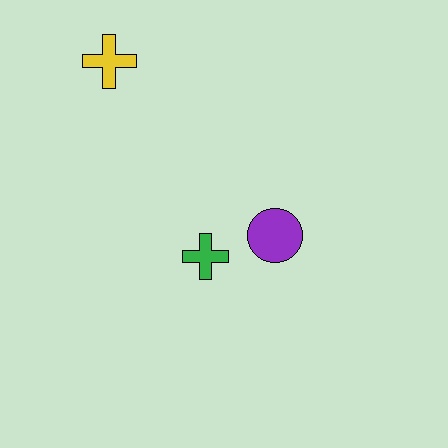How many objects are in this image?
There are 3 objects.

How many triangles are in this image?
There are no triangles.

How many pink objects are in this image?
There are no pink objects.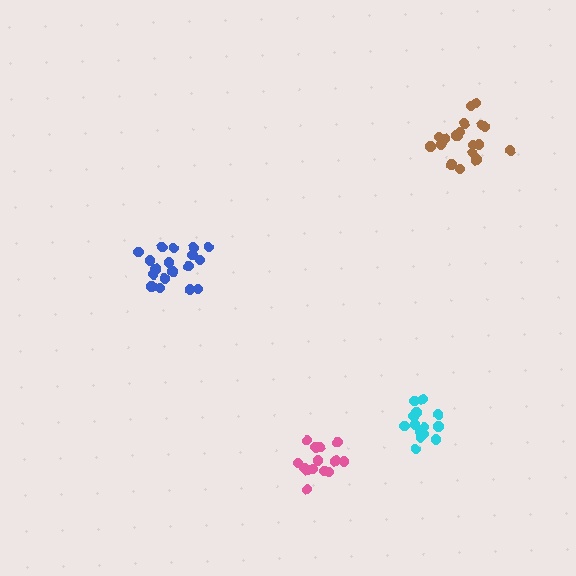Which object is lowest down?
The pink cluster is bottommost.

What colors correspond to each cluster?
The clusters are colored: cyan, brown, blue, pink.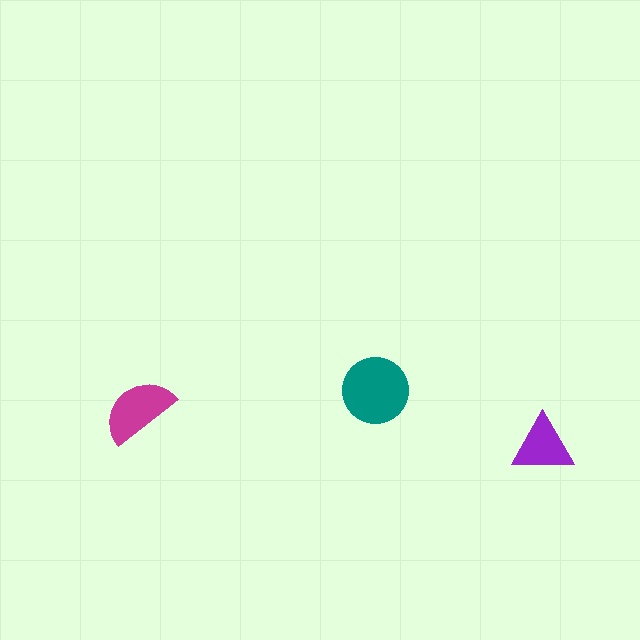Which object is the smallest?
The purple triangle.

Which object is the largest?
The teal circle.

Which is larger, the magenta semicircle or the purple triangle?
The magenta semicircle.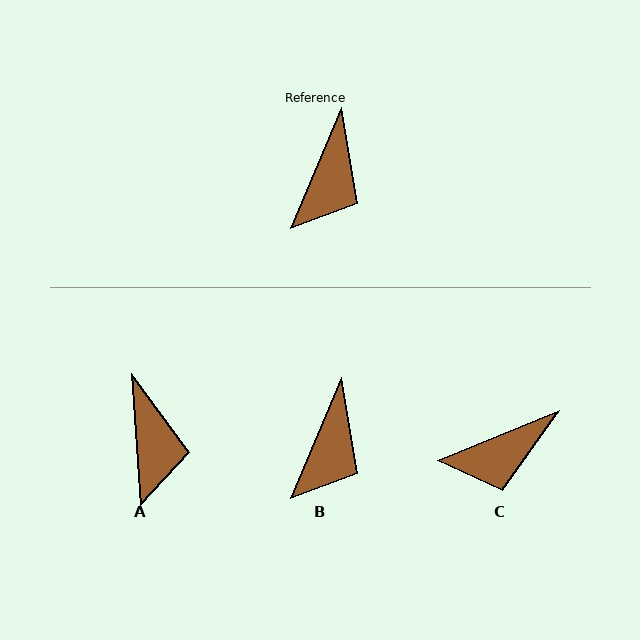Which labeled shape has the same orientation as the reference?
B.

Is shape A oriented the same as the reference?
No, it is off by about 27 degrees.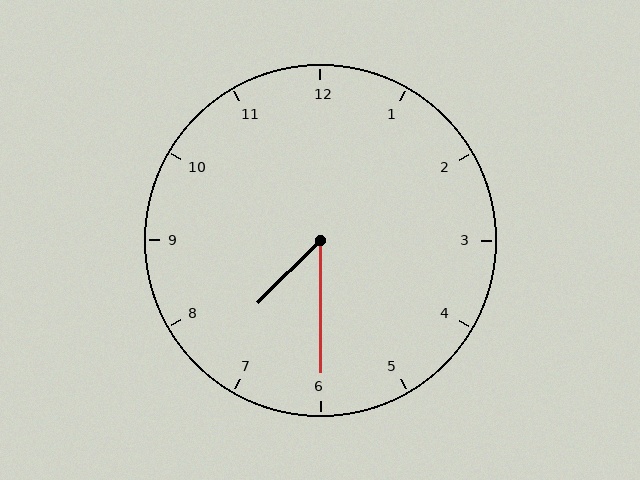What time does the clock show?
7:30.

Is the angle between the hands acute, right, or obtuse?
It is acute.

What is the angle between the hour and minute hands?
Approximately 45 degrees.